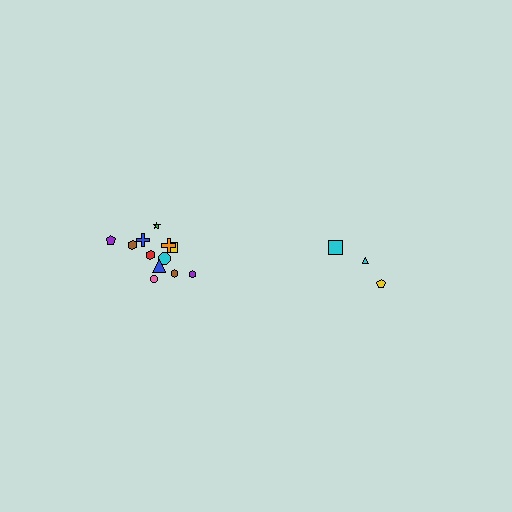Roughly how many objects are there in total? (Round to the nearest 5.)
Roughly 15 objects in total.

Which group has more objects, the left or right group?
The left group.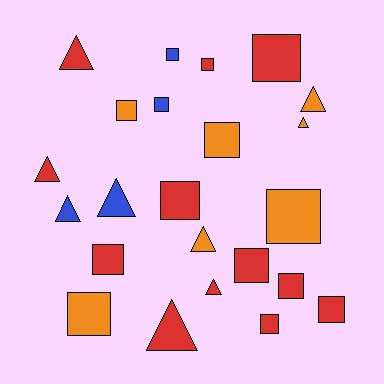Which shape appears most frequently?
Square, with 14 objects.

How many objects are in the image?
There are 23 objects.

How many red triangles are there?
There are 4 red triangles.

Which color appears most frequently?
Red, with 12 objects.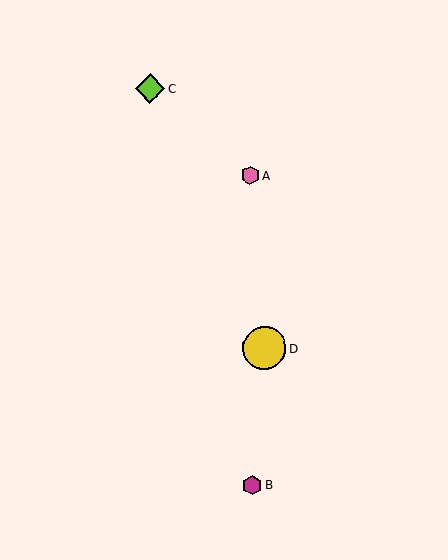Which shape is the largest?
The yellow circle (labeled D) is the largest.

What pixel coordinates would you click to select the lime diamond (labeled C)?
Click at (150, 88) to select the lime diamond C.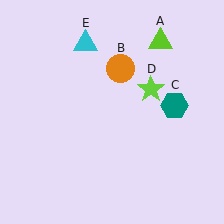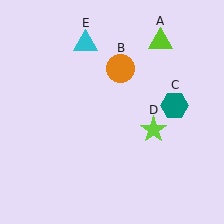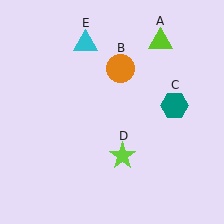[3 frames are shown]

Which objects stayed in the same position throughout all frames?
Lime triangle (object A) and orange circle (object B) and teal hexagon (object C) and cyan triangle (object E) remained stationary.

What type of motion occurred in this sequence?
The lime star (object D) rotated clockwise around the center of the scene.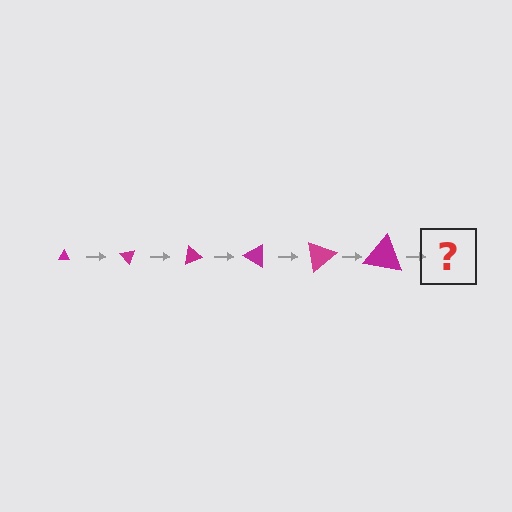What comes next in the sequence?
The next element should be a triangle, larger than the previous one and rotated 300 degrees from the start.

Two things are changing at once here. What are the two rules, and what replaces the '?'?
The two rules are that the triangle grows larger each step and it rotates 50 degrees each step. The '?' should be a triangle, larger than the previous one and rotated 300 degrees from the start.